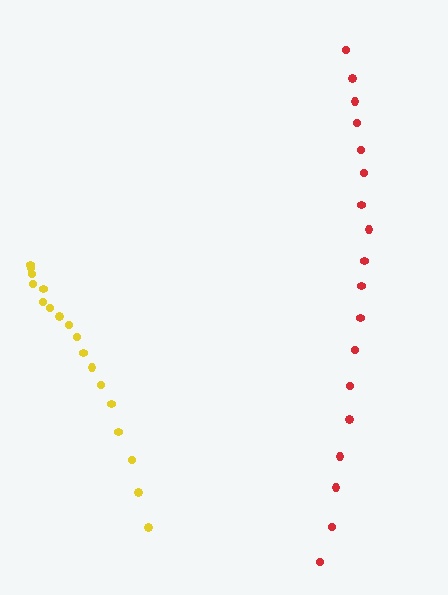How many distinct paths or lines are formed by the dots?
There are 2 distinct paths.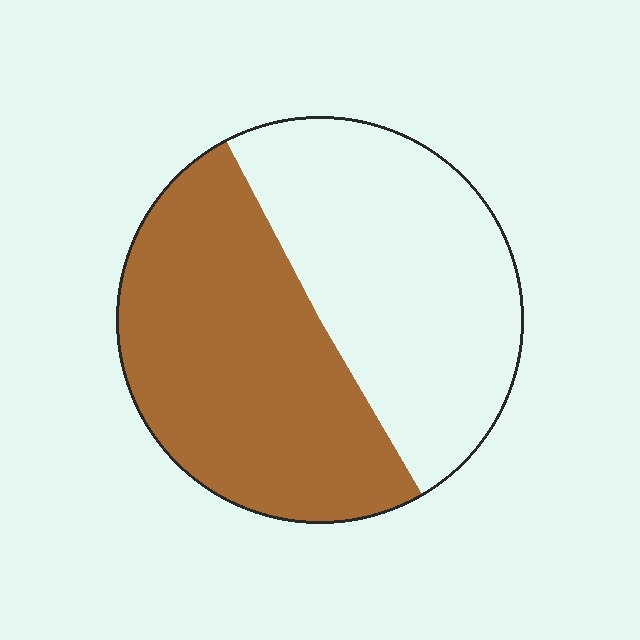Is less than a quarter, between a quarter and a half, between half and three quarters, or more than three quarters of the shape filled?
Between half and three quarters.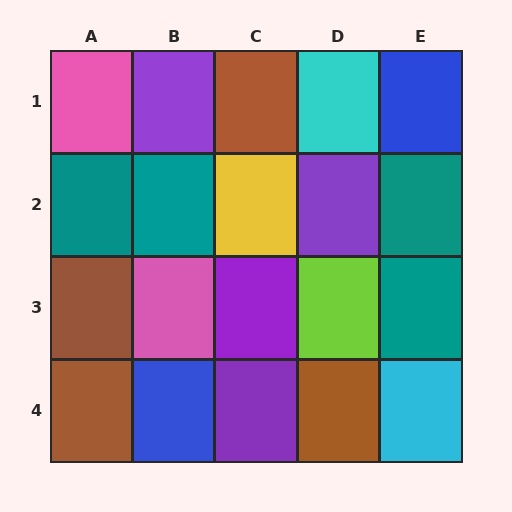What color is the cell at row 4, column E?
Cyan.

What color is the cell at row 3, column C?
Purple.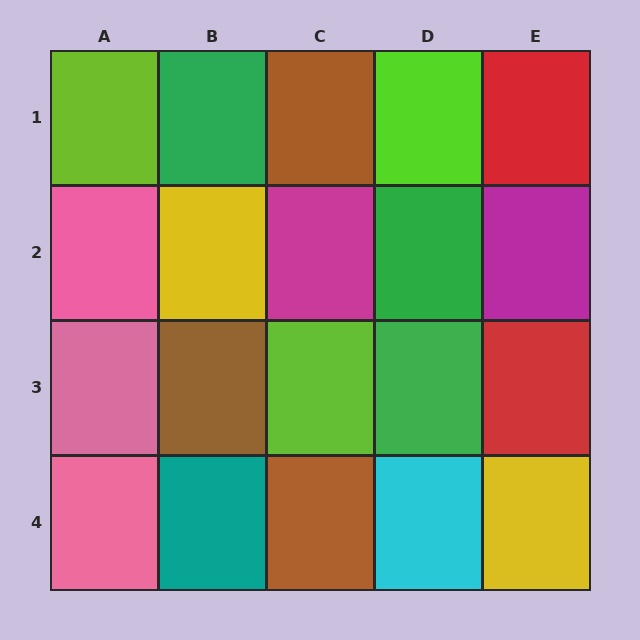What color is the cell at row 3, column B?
Brown.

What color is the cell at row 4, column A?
Pink.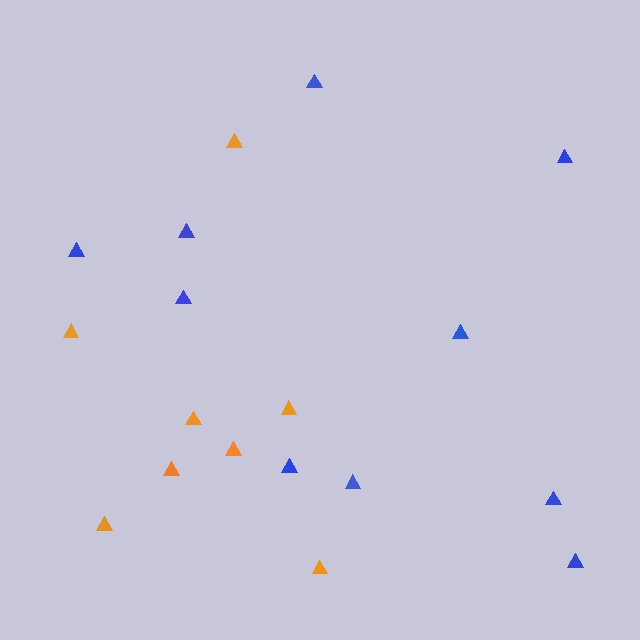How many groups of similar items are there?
There are 2 groups: one group of blue triangles (10) and one group of orange triangles (8).